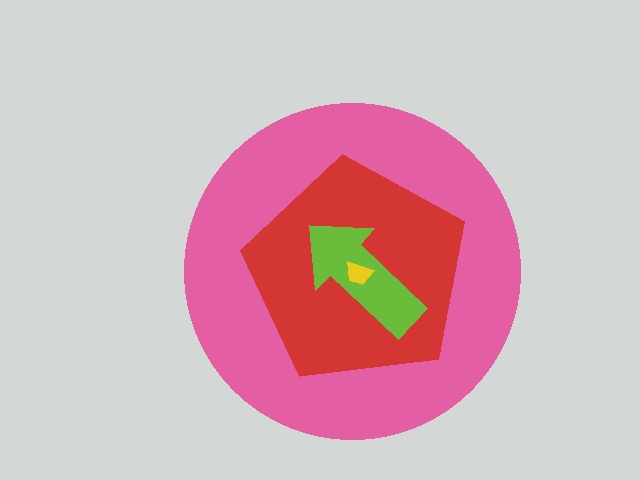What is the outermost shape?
The pink circle.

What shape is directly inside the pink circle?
The red pentagon.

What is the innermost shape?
The yellow trapezoid.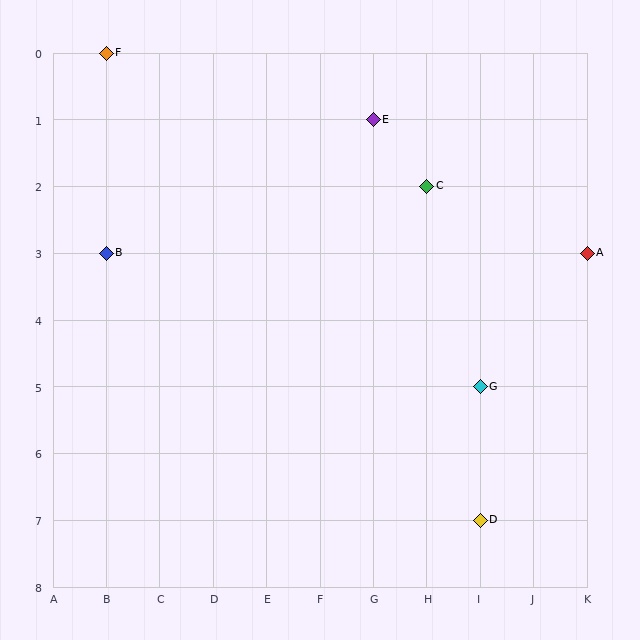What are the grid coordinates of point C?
Point C is at grid coordinates (H, 2).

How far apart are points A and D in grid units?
Points A and D are 2 columns and 4 rows apart (about 4.5 grid units diagonally).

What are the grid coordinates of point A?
Point A is at grid coordinates (K, 3).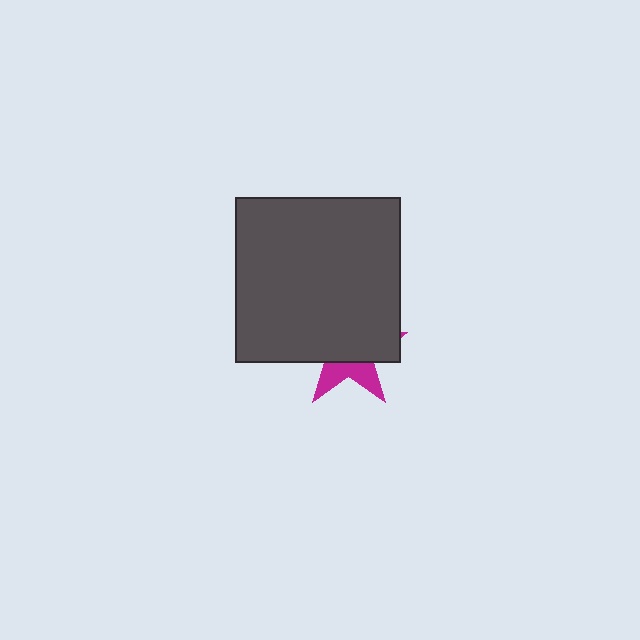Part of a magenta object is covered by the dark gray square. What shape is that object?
It is a star.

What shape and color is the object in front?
The object in front is a dark gray square.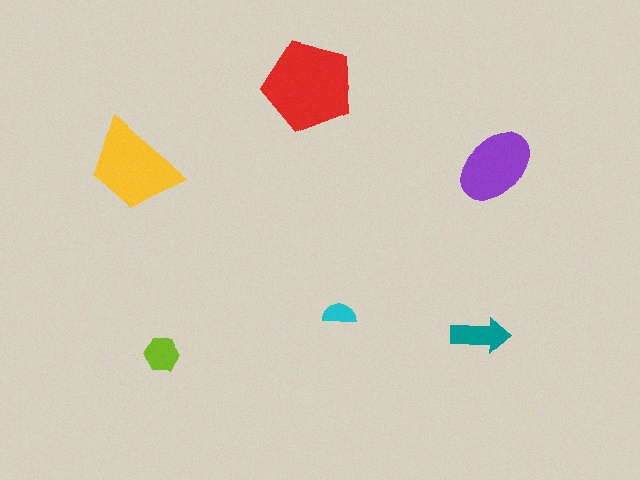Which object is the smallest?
The cyan semicircle.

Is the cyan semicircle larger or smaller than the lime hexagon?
Smaller.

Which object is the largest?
The red pentagon.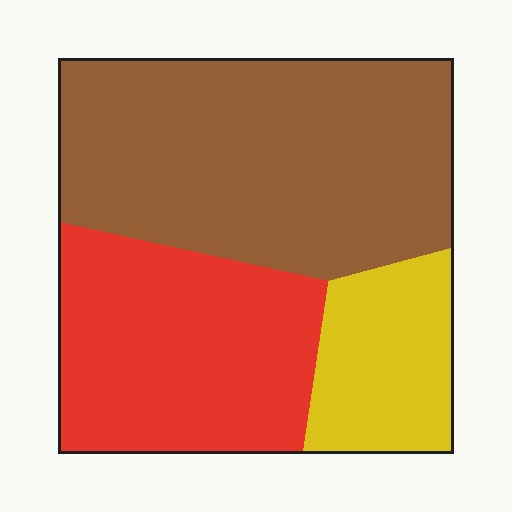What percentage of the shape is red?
Red covers roughly 35% of the shape.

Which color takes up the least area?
Yellow, at roughly 15%.